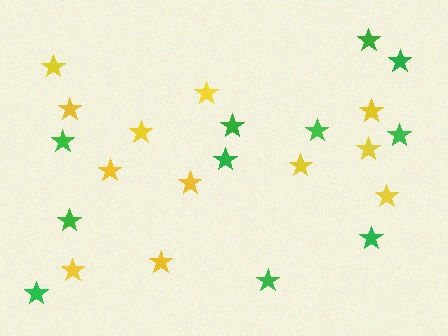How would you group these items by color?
There are 2 groups: one group of green stars (11) and one group of yellow stars (12).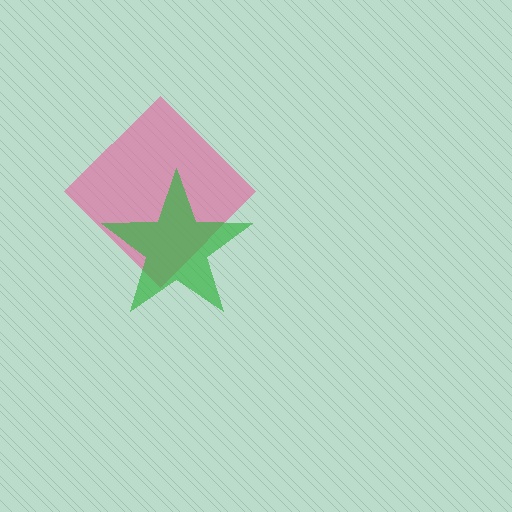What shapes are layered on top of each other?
The layered shapes are: a pink diamond, a green star.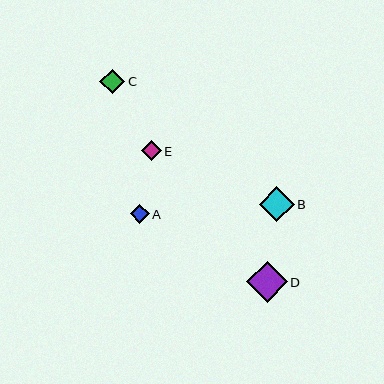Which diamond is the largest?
Diamond D is the largest with a size of approximately 40 pixels.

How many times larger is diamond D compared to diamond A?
Diamond D is approximately 2.2 times the size of diamond A.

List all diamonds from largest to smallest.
From largest to smallest: D, B, C, E, A.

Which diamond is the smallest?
Diamond A is the smallest with a size of approximately 19 pixels.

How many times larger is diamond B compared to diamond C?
Diamond B is approximately 1.4 times the size of diamond C.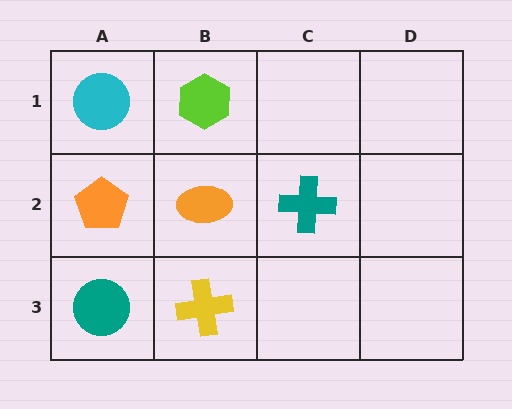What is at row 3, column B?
A yellow cross.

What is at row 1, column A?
A cyan circle.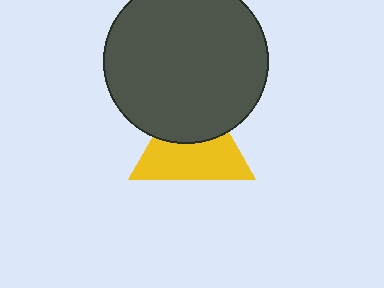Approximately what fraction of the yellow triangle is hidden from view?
Roughly 42% of the yellow triangle is hidden behind the dark gray circle.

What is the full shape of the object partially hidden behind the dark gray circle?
The partially hidden object is a yellow triangle.